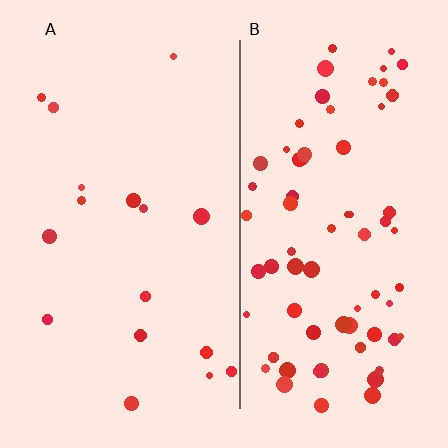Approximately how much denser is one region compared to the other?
Approximately 4.2× — region B over region A.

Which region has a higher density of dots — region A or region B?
B (the right).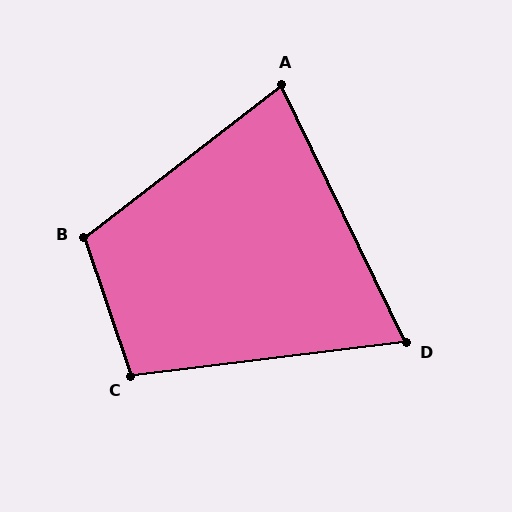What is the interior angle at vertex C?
Approximately 102 degrees (obtuse).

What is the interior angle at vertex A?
Approximately 78 degrees (acute).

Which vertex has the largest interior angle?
B, at approximately 109 degrees.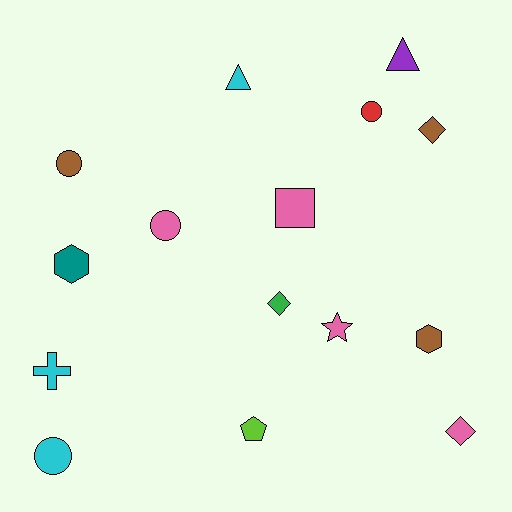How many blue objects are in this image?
There are no blue objects.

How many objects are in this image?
There are 15 objects.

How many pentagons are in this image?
There is 1 pentagon.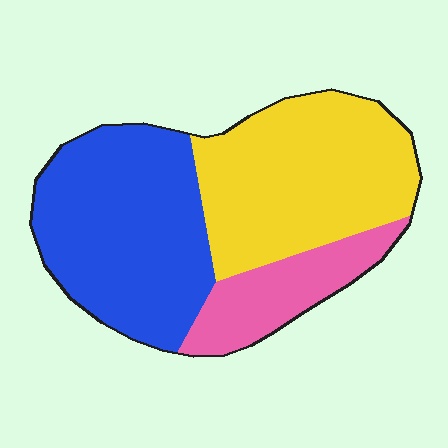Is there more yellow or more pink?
Yellow.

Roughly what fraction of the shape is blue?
Blue covers around 40% of the shape.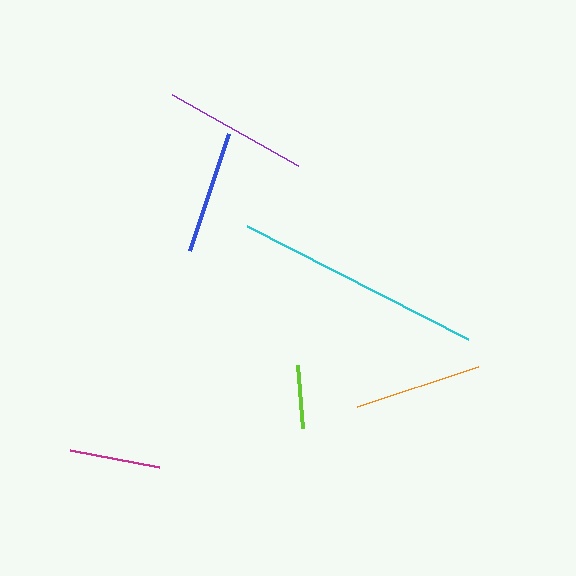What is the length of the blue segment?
The blue segment is approximately 123 pixels long.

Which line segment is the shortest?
The lime line is the shortest at approximately 63 pixels.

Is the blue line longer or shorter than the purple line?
The purple line is longer than the blue line.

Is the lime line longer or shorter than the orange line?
The orange line is longer than the lime line.